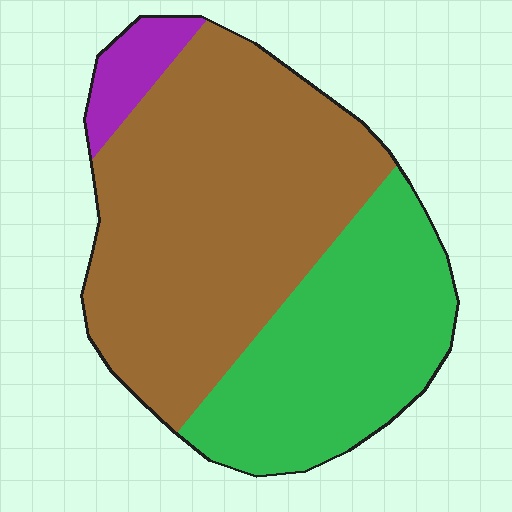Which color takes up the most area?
Brown, at roughly 60%.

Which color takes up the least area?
Purple, at roughly 5%.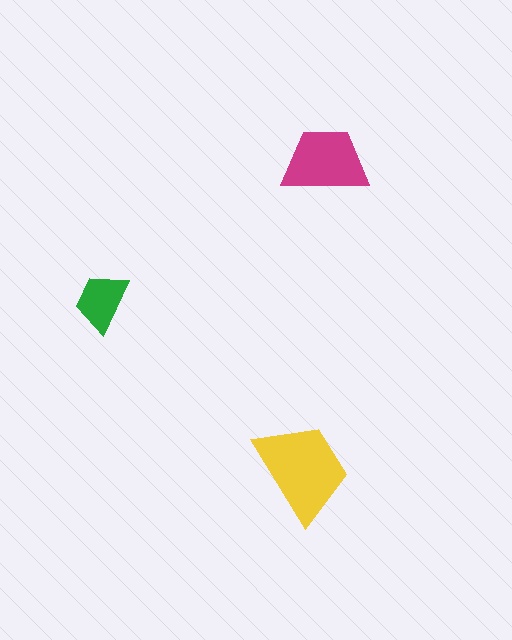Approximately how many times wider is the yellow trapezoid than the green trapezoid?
About 1.5 times wider.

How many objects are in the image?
There are 3 objects in the image.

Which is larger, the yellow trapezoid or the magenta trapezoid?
The yellow one.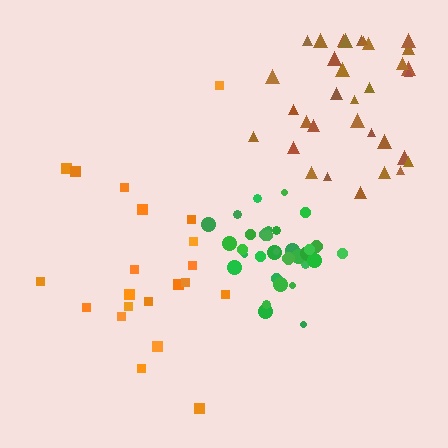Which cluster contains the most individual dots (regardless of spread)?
Green (33).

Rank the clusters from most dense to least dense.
green, brown, orange.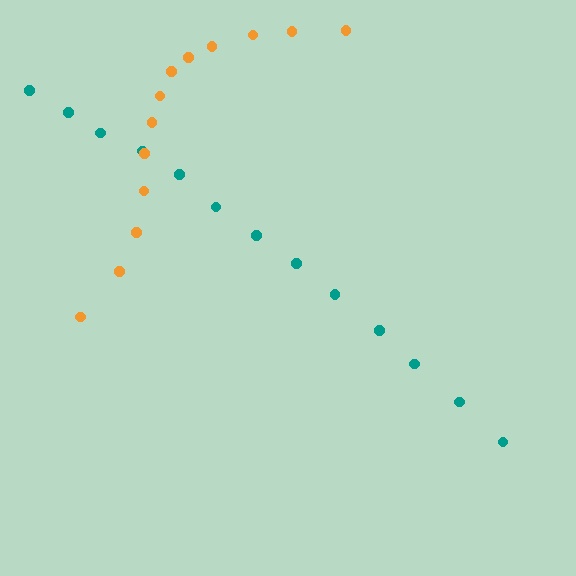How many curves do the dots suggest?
There are 2 distinct paths.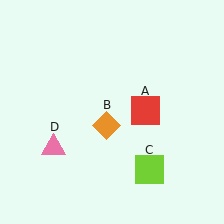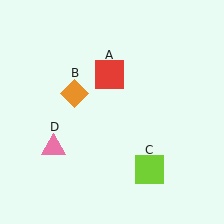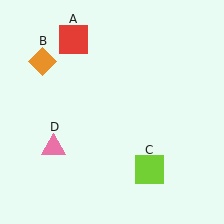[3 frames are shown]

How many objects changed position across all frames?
2 objects changed position: red square (object A), orange diamond (object B).